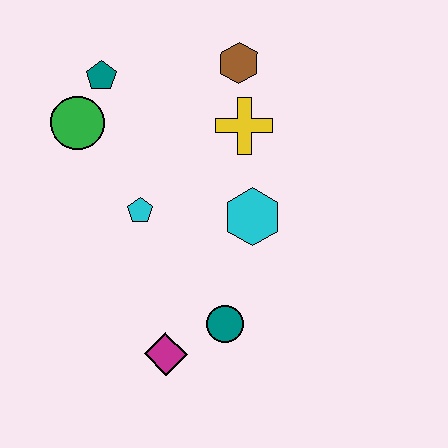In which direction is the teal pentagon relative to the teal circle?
The teal pentagon is above the teal circle.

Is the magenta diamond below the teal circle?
Yes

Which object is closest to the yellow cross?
The brown hexagon is closest to the yellow cross.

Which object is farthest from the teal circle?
The teal pentagon is farthest from the teal circle.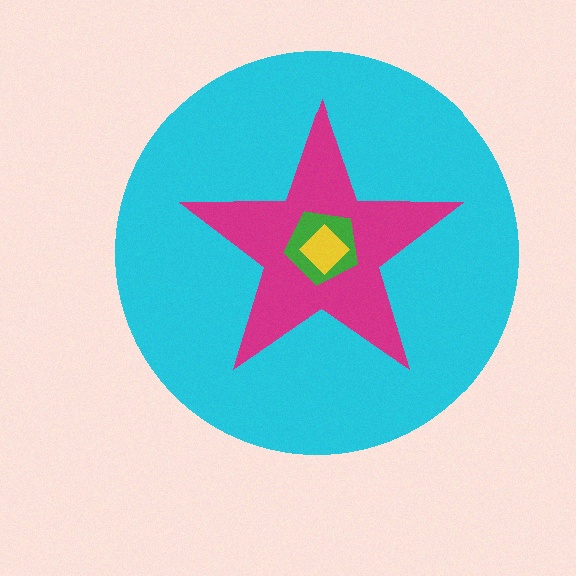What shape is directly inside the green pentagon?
The yellow diamond.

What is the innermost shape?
The yellow diamond.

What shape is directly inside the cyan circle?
The magenta star.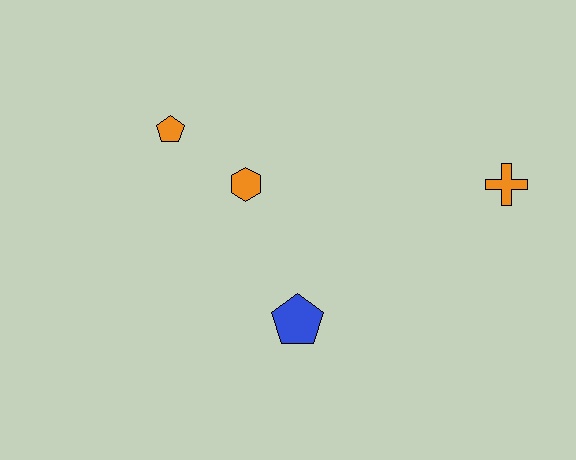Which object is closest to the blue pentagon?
The orange hexagon is closest to the blue pentagon.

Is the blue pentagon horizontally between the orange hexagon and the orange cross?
Yes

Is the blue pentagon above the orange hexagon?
No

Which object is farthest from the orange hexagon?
The orange cross is farthest from the orange hexagon.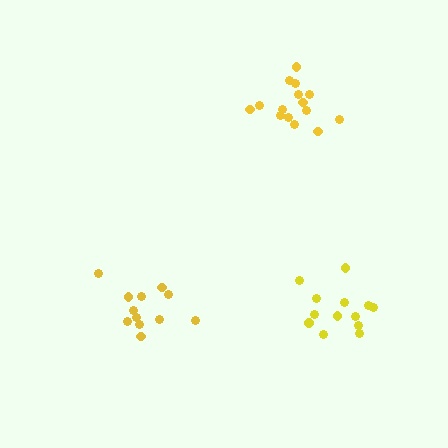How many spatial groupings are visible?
There are 3 spatial groupings.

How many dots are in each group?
Group 1: 12 dots, Group 2: 13 dots, Group 3: 15 dots (40 total).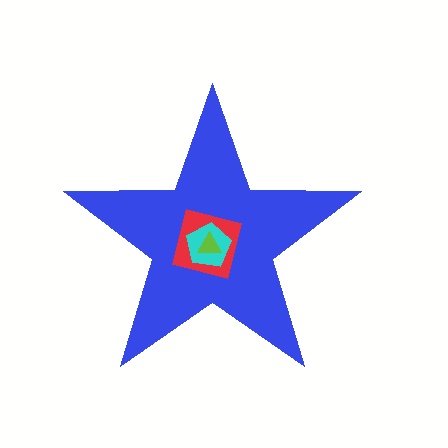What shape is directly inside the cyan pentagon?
The lime triangle.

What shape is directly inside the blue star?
The red square.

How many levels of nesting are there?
4.